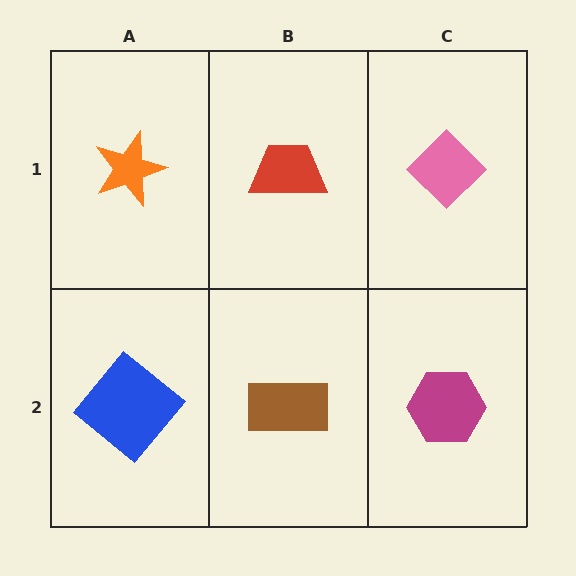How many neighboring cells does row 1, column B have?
3.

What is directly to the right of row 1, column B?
A pink diamond.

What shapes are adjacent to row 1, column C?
A magenta hexagon (row 2, column C), a red trapezoid (row 1, column B).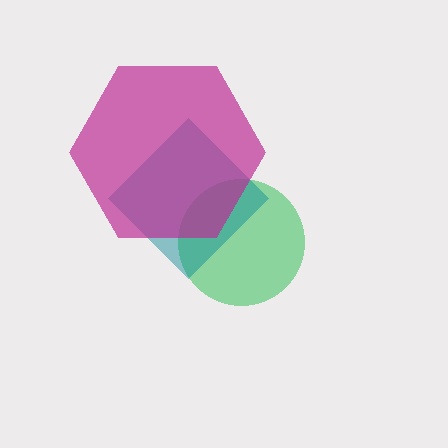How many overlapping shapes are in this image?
There are 3 overlapping shapes in the image.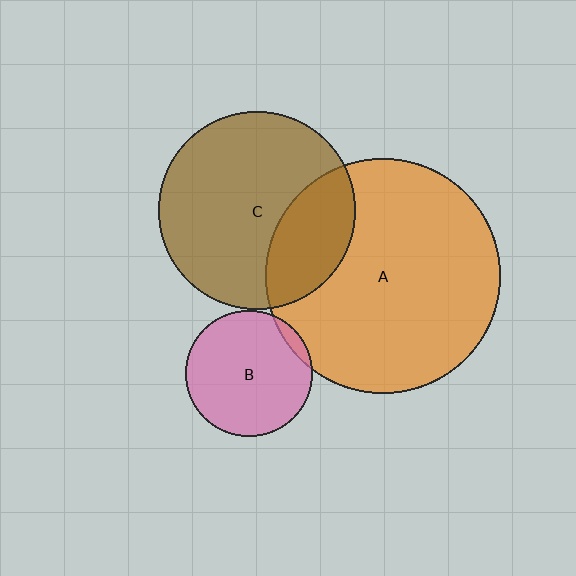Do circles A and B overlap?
Yes.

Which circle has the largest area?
Circle A (orange).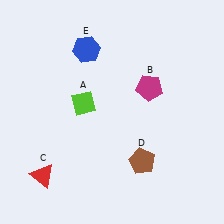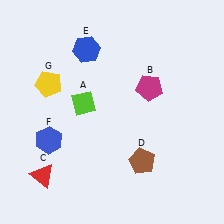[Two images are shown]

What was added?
A blue hexagon (F), a yellow pentagon (G) were added in Image 2.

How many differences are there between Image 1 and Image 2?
There are 2 differences between the two images.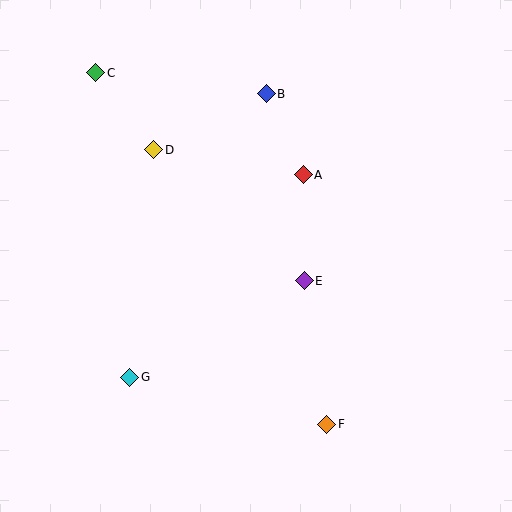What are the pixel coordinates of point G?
Point G is at (130, 377).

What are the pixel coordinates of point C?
Point C is at (96, 73).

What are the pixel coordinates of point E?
Point E is at (304, 281).